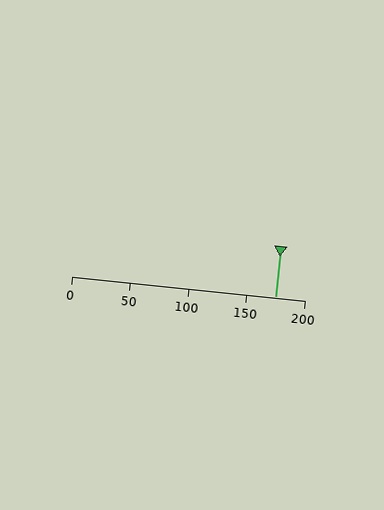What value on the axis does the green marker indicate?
The marker indicates approximately 175.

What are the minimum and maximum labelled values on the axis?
The axis runs from 0 to 200.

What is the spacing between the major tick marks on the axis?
The major ticks are spaced 50 apart.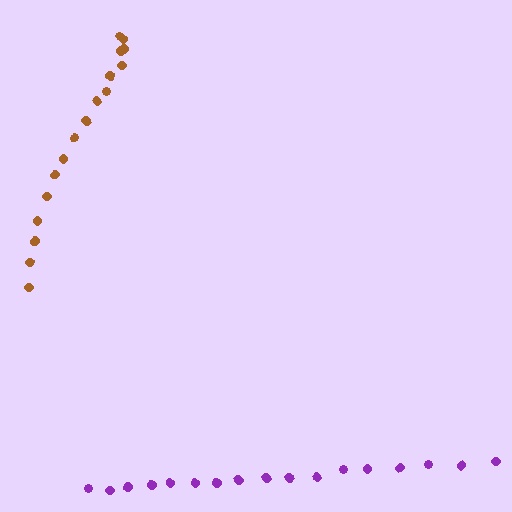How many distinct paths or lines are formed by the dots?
There are 2 distinct paths.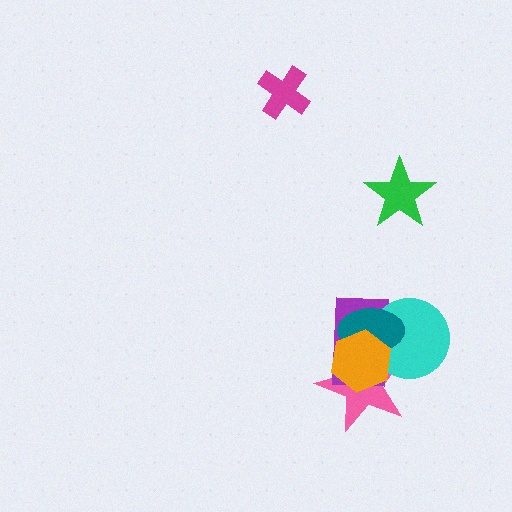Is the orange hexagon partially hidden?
No, no other shape covers it.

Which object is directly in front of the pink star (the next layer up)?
The purple rectangle is directly in front of the pink star.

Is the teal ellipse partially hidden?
Yes, it is partially covered by another shape.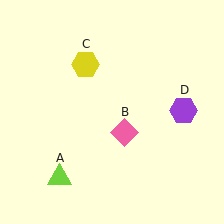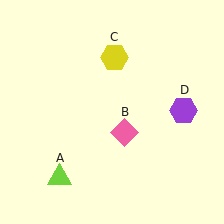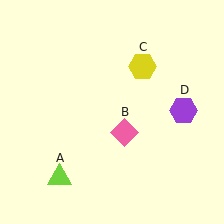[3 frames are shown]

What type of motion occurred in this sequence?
The yellow hexagon (object C) rotated clockwise around the center of the scene.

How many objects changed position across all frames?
1 object changed position: yellow hexagon (object C).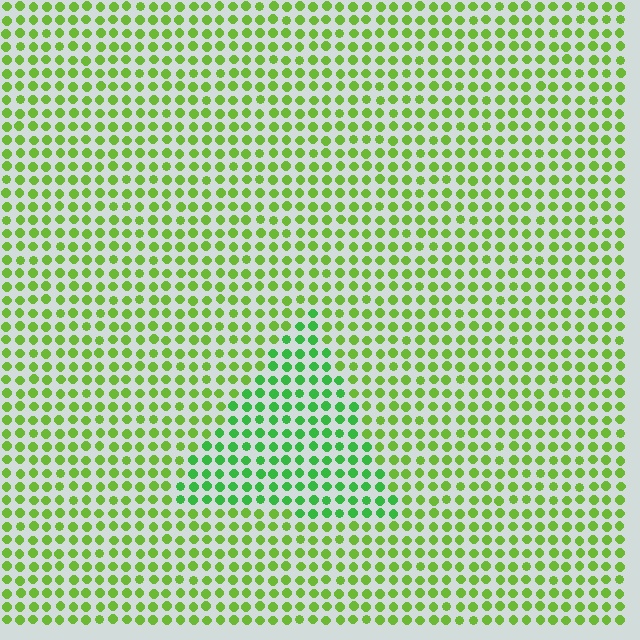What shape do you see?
I see a triangle.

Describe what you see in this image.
The image is filled with small lime elements in a uniform arrangement. A triangle-shaped region is visible where the elements are tinted to a slightly different hue, forming a subtle color boundary.